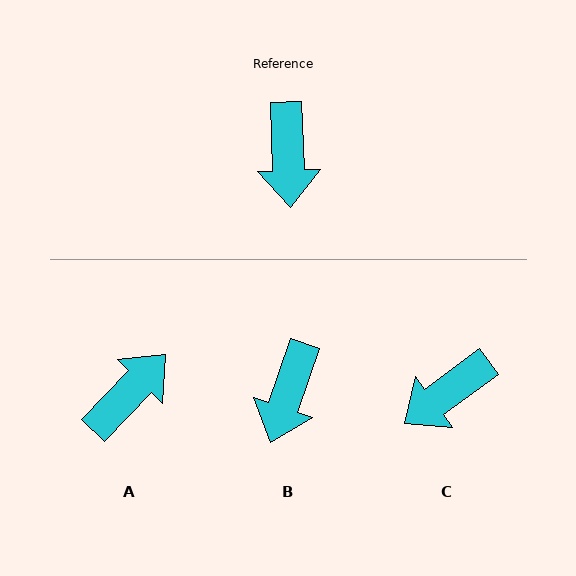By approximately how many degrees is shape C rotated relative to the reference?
Approximately 56 degrees clockwise.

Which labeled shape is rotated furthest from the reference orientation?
A, about 134 degrees away.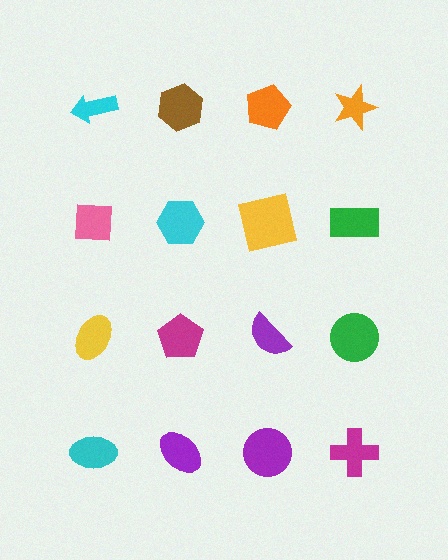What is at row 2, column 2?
A cyan hexagon.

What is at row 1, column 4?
An orange star.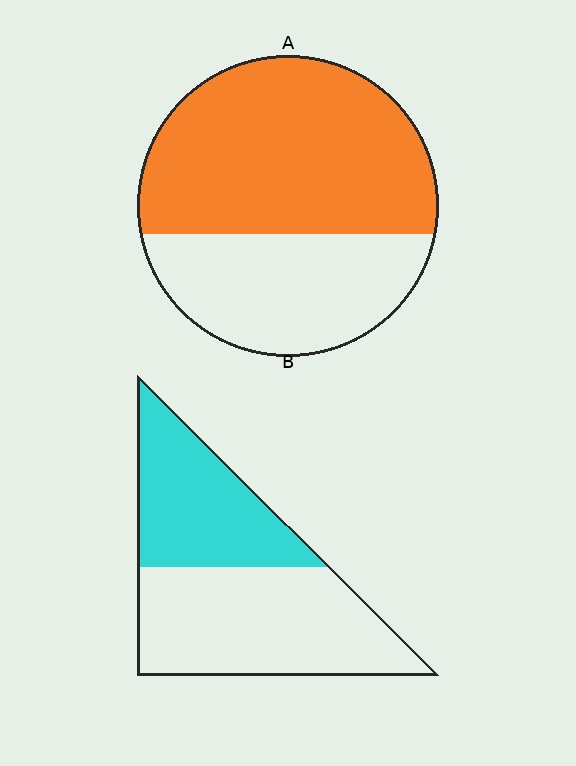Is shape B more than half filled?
No.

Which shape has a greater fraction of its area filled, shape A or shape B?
Shape A.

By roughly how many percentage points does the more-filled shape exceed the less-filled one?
By roughly 20 percentage points (A over B).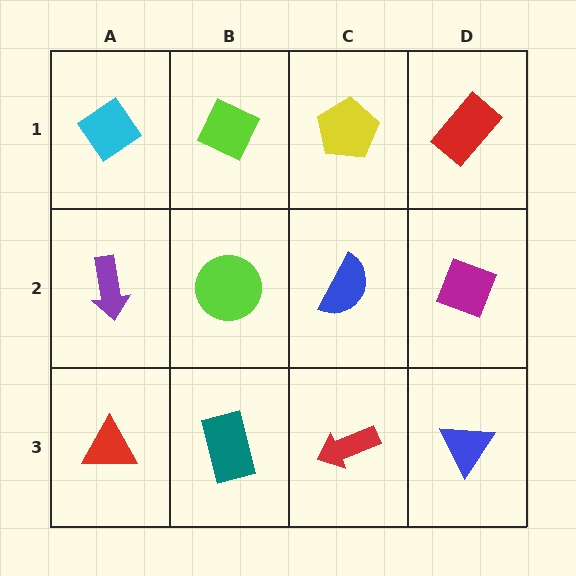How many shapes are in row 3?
4 shapes.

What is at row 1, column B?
A lime diamond.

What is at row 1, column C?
A yellow pentagon.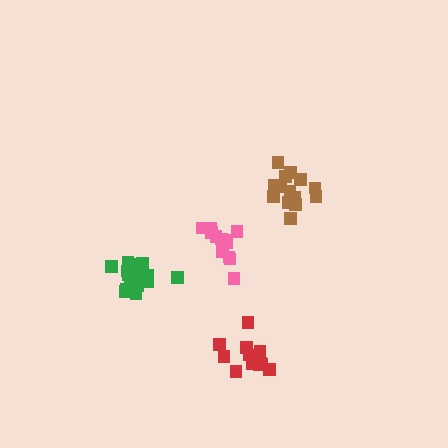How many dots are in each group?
Group 1: 14 dots, Group 2: 12 dots, Group 3: 16 dots, Group 4: 14 dots (56 total).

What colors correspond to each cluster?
The clusters are colored: brown, pink, green, red.